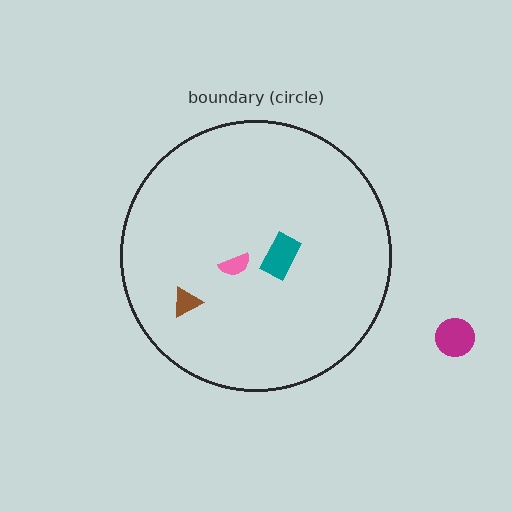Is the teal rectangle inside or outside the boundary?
Inside.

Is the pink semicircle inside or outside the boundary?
Inside.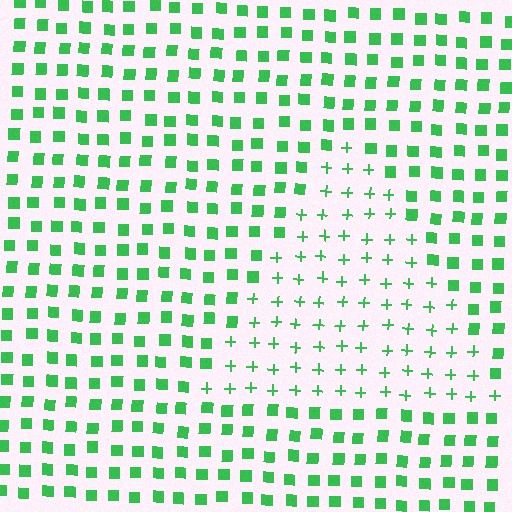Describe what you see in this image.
The image is filled with small green elements arranged in a uniform grid. A triangle-shaped region contains plus signs, while the surrounding area contains squares. The boundary is defined purely by the change in element shape.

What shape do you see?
I see a triangle.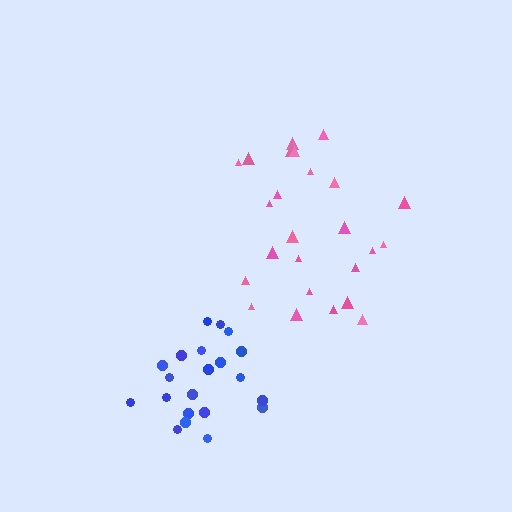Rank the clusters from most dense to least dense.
blue, pink.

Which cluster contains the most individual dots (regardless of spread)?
Pink (25).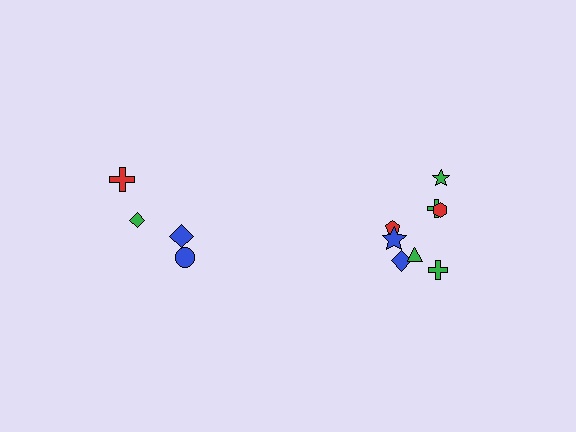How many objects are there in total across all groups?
There are 12 objects.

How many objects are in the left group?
There are 4 objects.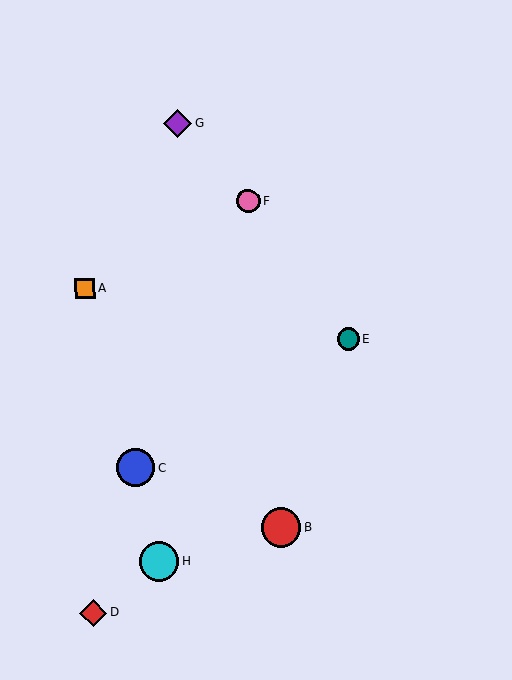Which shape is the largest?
The red circle (labeled B) is the largest.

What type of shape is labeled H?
Shape H is a cyan circle.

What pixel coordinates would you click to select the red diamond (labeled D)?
Click at (93, 613) to select the red diamond D.